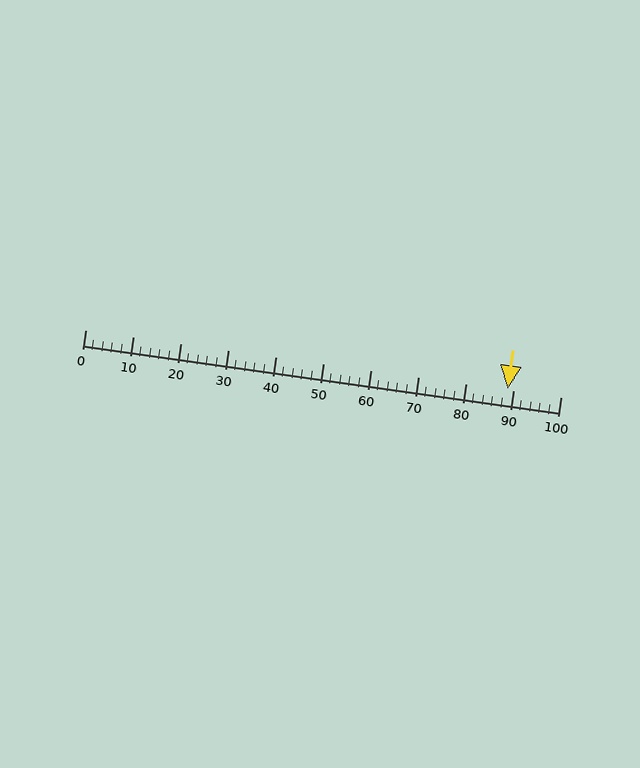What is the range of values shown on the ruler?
The ruler shows values from 0 to 100.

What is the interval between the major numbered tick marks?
The major tick marks are spaced 10 units apart.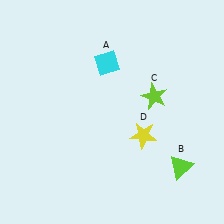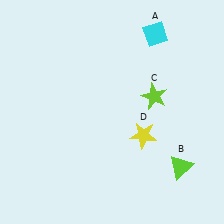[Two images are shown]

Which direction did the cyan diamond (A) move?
The cyan diamond (A) moved right.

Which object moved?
The cyan diamond (A) moved right.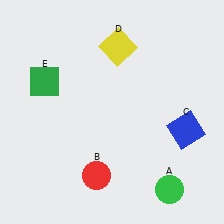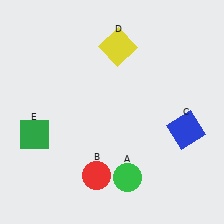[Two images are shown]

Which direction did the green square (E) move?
The green square (E) moved down.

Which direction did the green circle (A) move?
The green circle (A) moved left.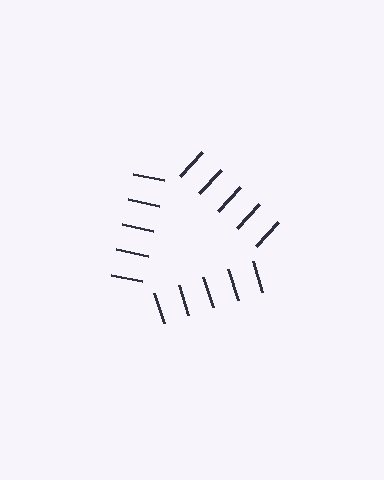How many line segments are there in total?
15 — 5 along each of the 3 edges.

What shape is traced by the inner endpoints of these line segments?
An illusory triangle — the line segments terminate on its edges but no continuous stroke is drawn.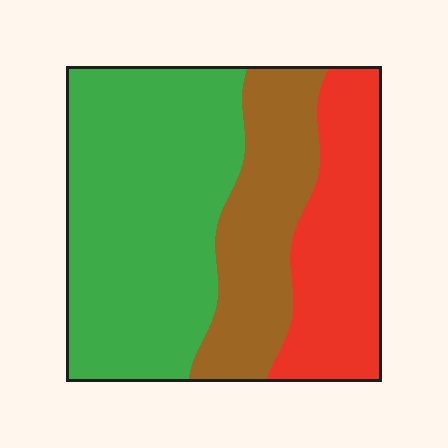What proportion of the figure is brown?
Brown covers around 25% of the figure.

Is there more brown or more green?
Green.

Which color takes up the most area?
Green, at roughly 50%.